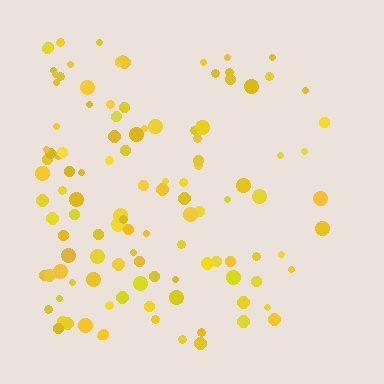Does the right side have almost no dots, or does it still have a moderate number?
Still a moderate number, just noticeably fewer than the left.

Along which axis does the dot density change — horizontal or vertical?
Horizontal.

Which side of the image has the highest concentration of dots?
The left.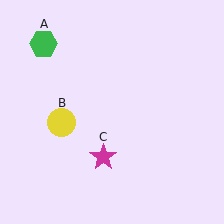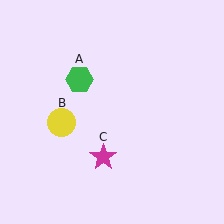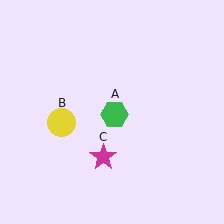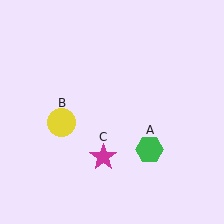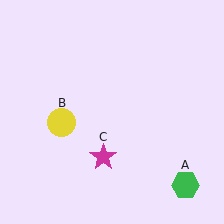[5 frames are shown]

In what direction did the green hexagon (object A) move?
The green hexagon (object A) moved down and to the right.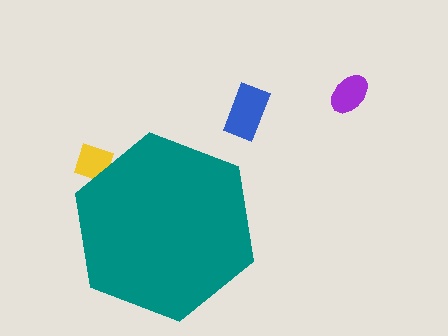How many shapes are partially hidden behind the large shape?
1 shape is partially hidden.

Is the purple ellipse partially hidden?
No, the purple ellipse is fully visible.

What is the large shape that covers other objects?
A teal hexagon.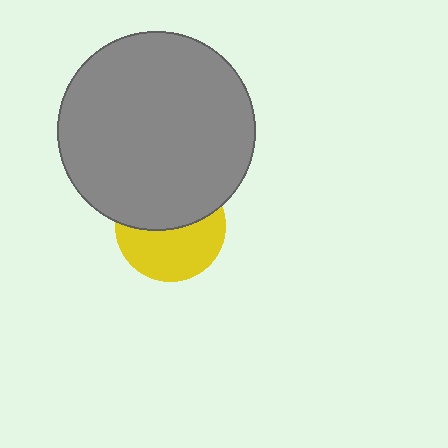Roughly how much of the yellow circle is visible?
About half of it is visible (roughly 51%).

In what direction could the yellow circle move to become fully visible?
The yellow circle could move down. That would shift it out from behind the gray circle entirely.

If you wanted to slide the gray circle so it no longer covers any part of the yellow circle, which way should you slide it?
Slide it up — that is the most direct way to separate the two shapes.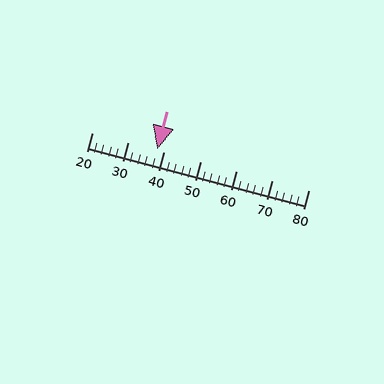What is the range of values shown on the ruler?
The ruler shows values from 20 to 80.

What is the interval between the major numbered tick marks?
The major tick marks are spaced 10 units apart.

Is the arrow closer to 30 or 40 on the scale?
The arrow is closer to 40.